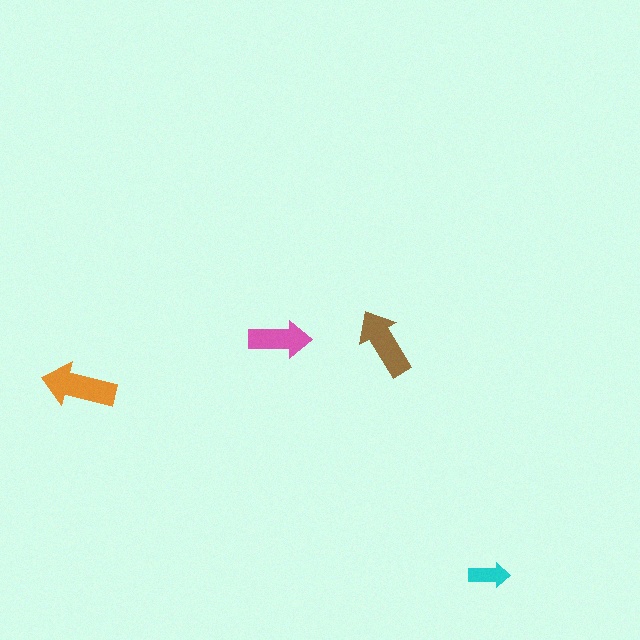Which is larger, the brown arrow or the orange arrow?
The orange one.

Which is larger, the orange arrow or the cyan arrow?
The orange one.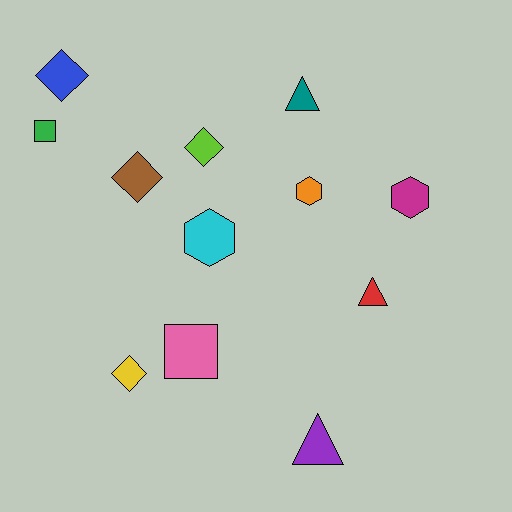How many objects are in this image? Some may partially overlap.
There are 12 objects.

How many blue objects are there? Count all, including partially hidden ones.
There is 1 blue object.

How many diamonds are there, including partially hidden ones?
There are 4 diamonds.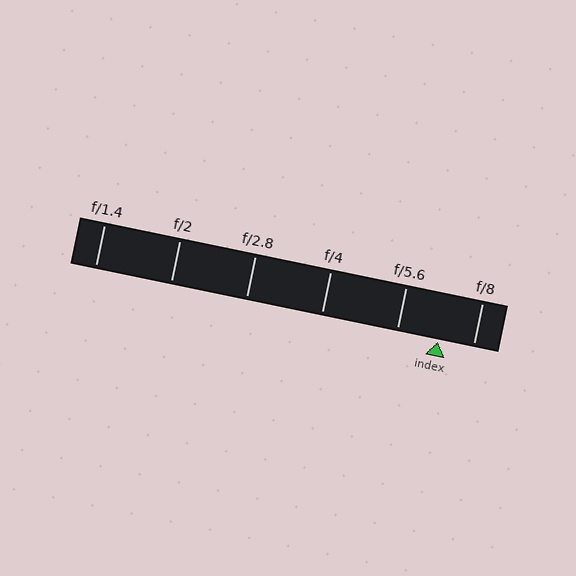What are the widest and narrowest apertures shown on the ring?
The widest aperture shown is f/1.4 and the narrowest is f/8.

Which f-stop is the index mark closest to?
The index mark is closest to f/8.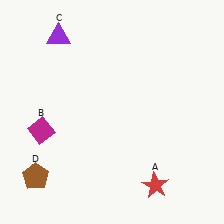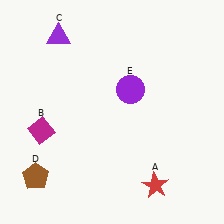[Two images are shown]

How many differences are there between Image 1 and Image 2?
There is 1 difference between the two images.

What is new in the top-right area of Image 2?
A purple circle (E) was added in the top-right area of Image 2.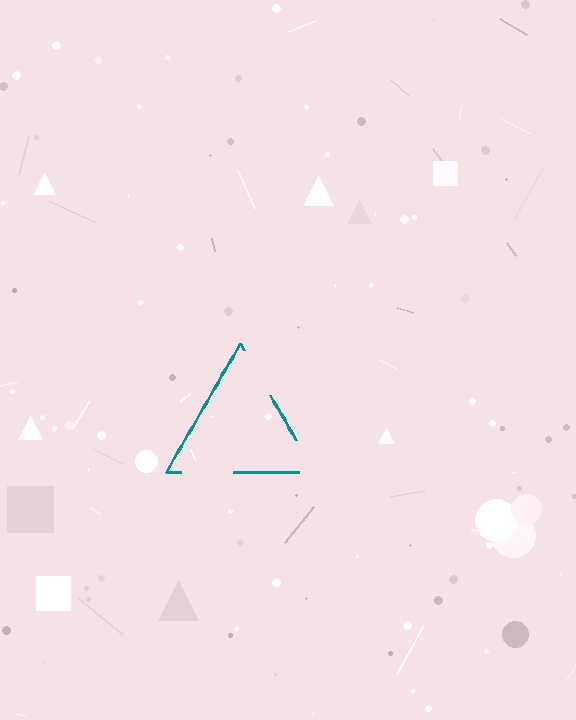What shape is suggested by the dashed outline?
The dashed outline suggests a triangle.